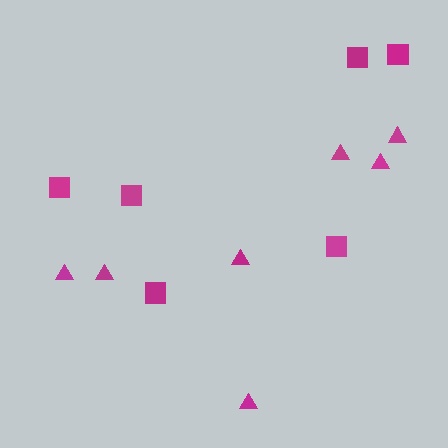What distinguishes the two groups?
There are 2 groups: one group of triangles (7) and one group of squares (6).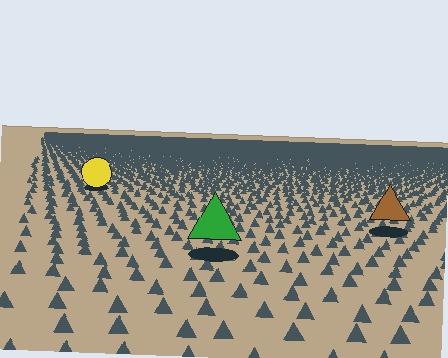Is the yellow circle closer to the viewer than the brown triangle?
No. The brown triangle is closer — you can tell from the texture gradient: the ground texture is coarser near it.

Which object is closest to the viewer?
The green triangle is closest. The texture marks near it are larger and more spread out.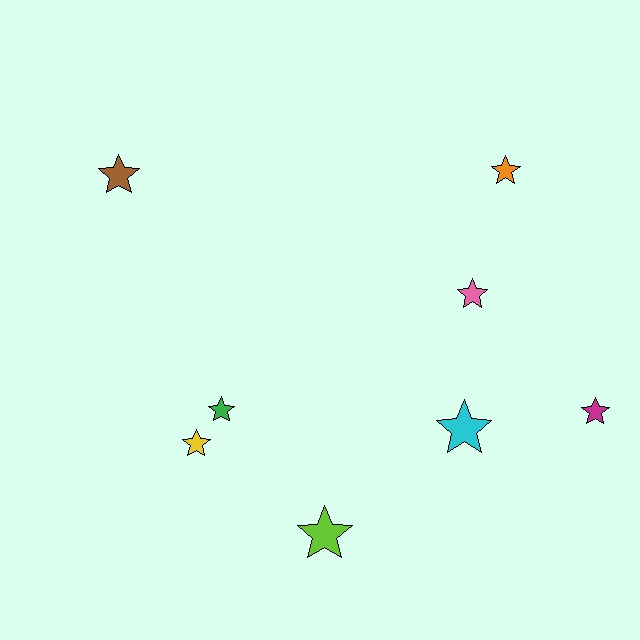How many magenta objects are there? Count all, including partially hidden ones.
There is 1 magenta object.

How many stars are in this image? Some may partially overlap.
There are 8 stars.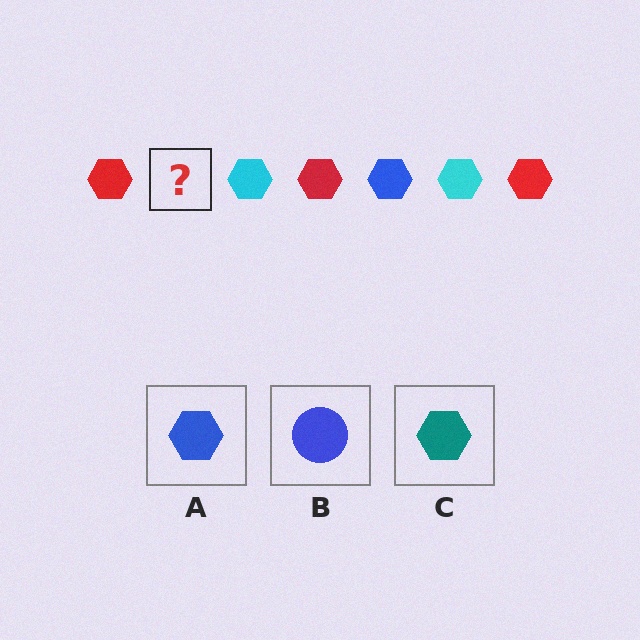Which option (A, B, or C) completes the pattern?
A.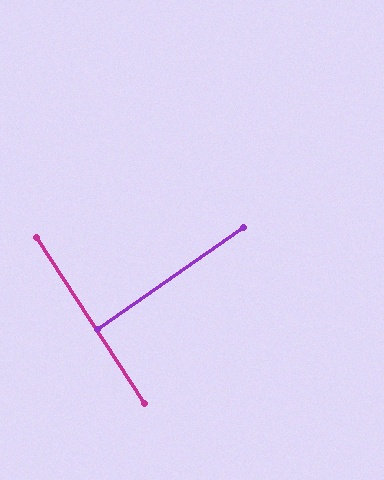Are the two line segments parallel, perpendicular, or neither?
Perpendicular — they meet at approximately 88°.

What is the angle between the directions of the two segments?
Approximately 88 degrees.